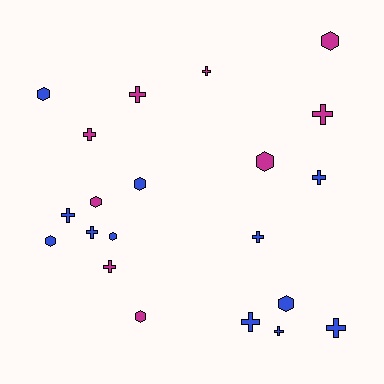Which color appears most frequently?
Blue, with 12 objects.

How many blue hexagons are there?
There are 5 blue hexagons.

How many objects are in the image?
There are 21 objects.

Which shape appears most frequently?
Cross, with 12 objects.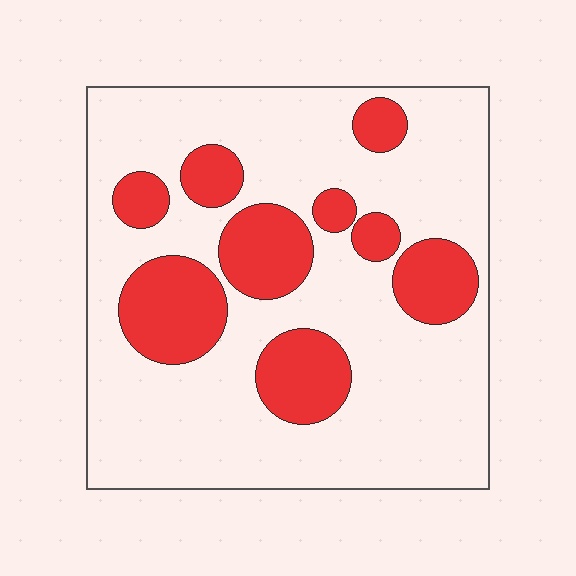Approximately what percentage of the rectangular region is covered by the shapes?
Approximately 25%.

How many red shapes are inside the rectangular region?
9.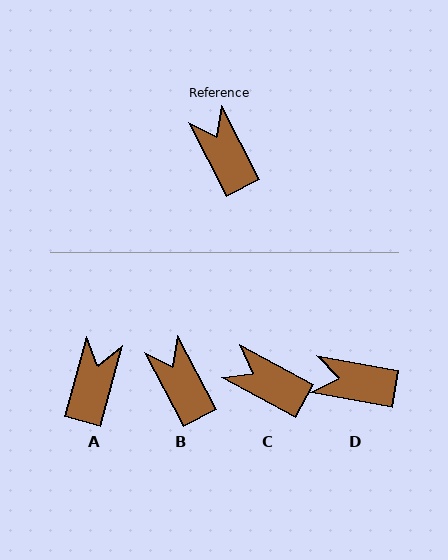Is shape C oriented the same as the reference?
No, it is off by about 34 degrees.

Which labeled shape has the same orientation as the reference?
B.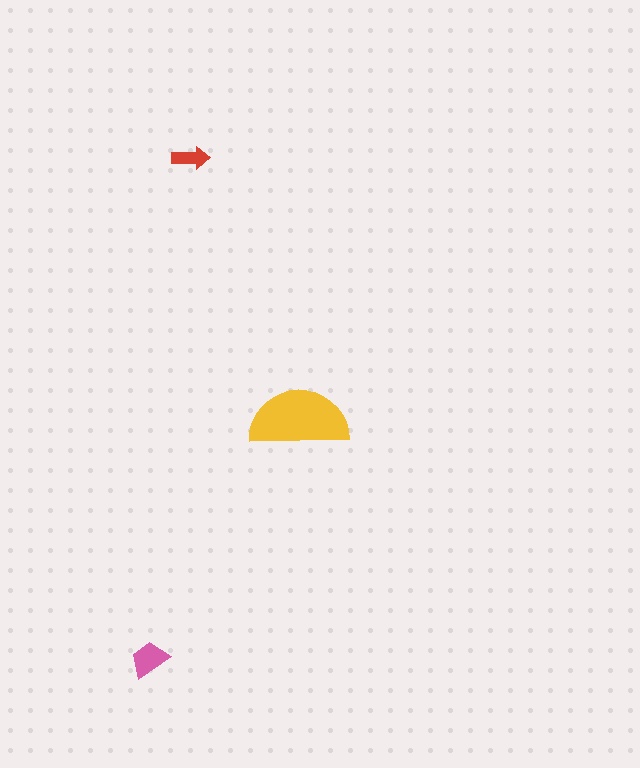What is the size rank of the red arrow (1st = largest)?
3rd.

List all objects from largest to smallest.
The yellow semicircle, the pink trapezoid, the red arrow.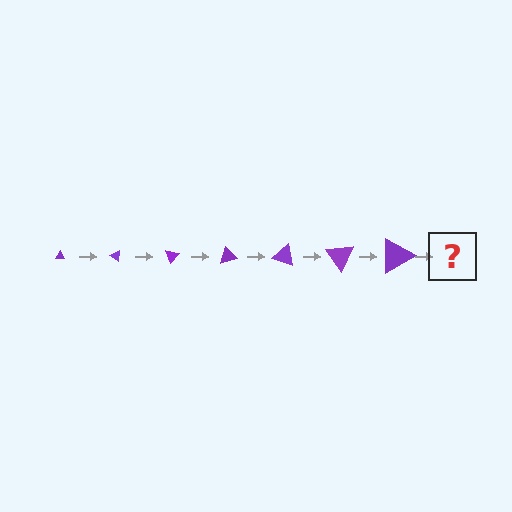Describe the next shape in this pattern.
It should be a triangle, larger than the previous one and rotated 245 degrees from the start.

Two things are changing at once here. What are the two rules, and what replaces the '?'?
The two rules are that the triangle grows larger each step and it rotates 35 degrees each step. The '?' should be a triangle, larger than the previous one and rotated 245 degrees from the start.